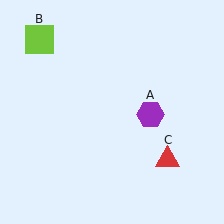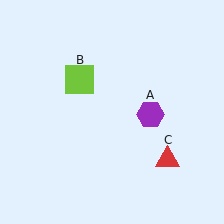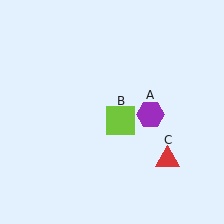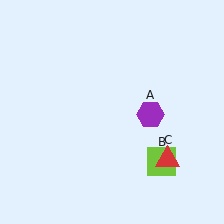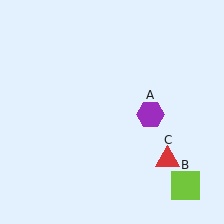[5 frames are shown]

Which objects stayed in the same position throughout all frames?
Purple hexagon (object A) and red triangle (object C) remained stationary.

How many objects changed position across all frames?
1 object changed position: lime square (object B).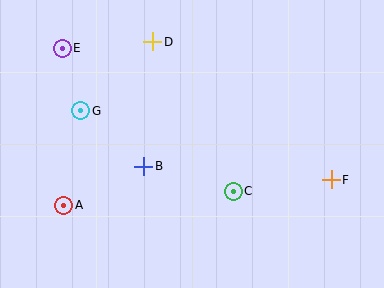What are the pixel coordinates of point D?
Point D is at (153, 42).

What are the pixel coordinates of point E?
Point E is at (62, 48).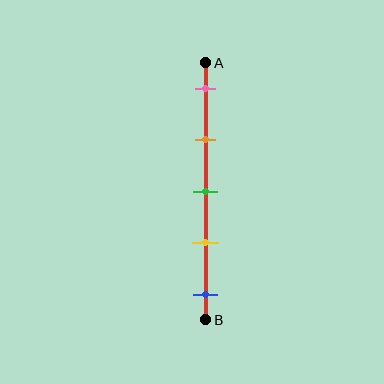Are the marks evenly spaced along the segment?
Yes, the marks are approximately evenly spaced.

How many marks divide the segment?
There are 5 marks dividing the segment.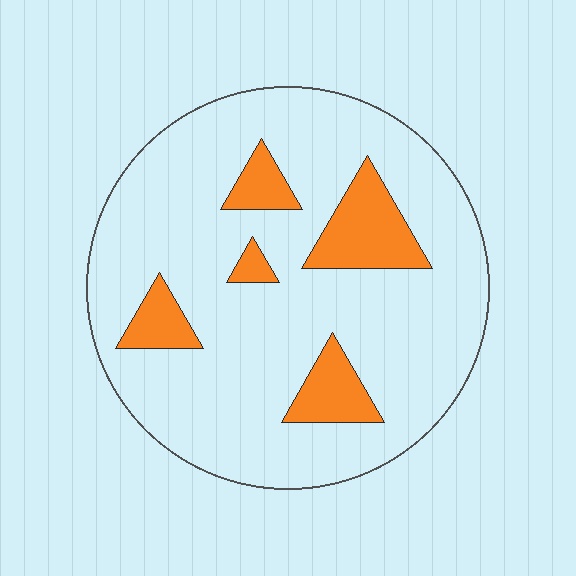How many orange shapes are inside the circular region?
5.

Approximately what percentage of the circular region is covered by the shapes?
Approximately 15%.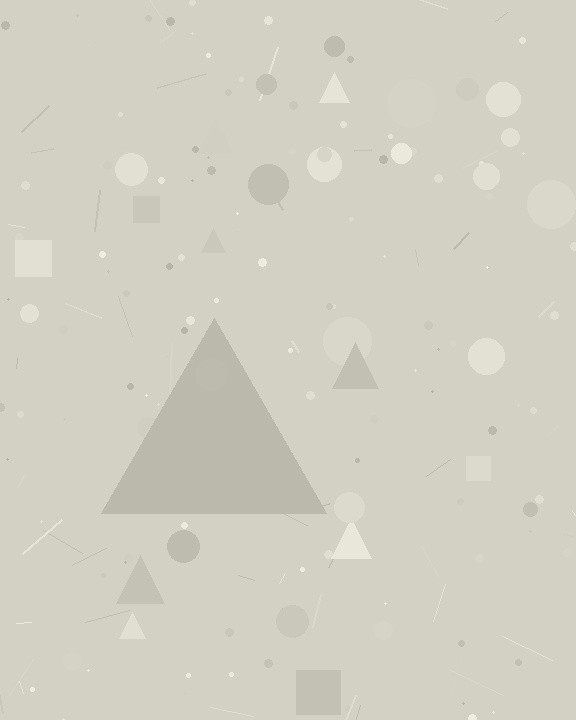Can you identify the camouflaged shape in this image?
The camouflaged shape is a triangle.